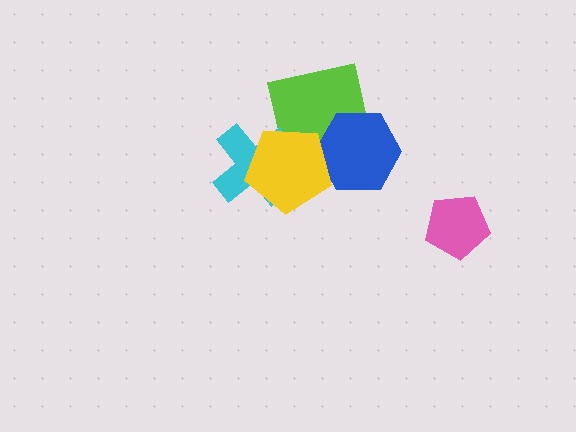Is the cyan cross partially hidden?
Yes, it is partially covered by another shape.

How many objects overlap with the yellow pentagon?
3 objects overlap with the yellow pentagon.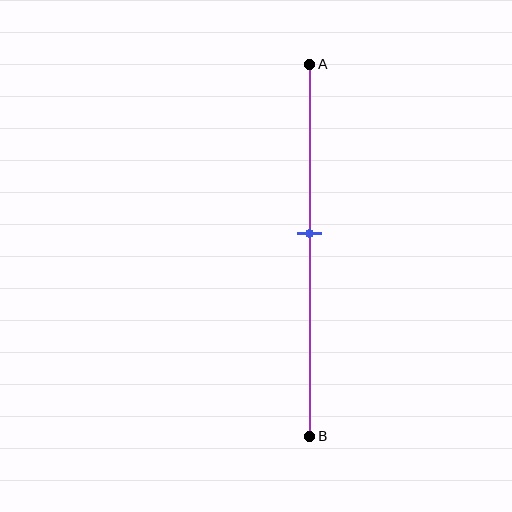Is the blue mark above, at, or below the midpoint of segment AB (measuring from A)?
The blue mark is above the midpoint of segment AB.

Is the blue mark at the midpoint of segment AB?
No, the mark is at about 45% from A, not at the 50% midpoint.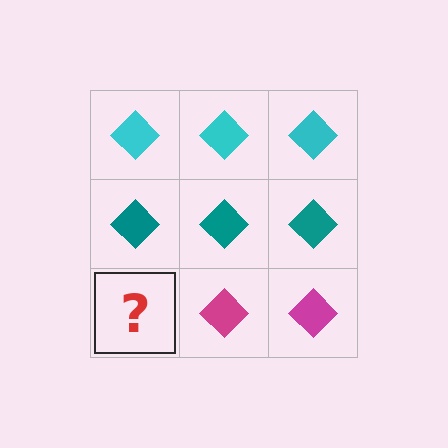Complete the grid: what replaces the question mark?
The question mark should be replaced with a magenta diamond.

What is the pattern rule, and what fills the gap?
The rule is that each row has a consistent color. The gap should be filled with a magenta diamond.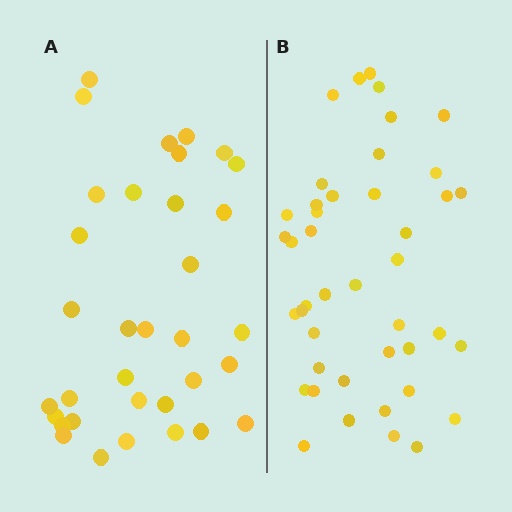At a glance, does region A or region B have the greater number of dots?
Region B (the right region) has more dots.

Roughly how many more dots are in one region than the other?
Region B has roughly 8 or so more dots than region A.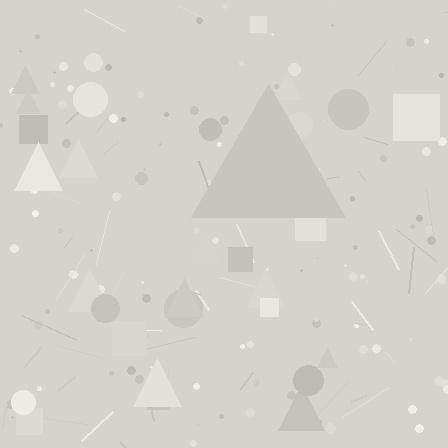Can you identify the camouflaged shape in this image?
The camouflaged shape is a triangle.